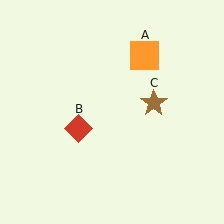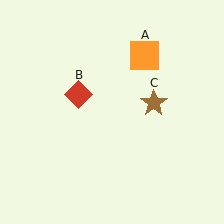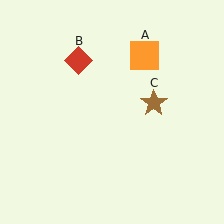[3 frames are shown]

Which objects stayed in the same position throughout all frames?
Orange square (object A) and brown star (object C) remained stationary.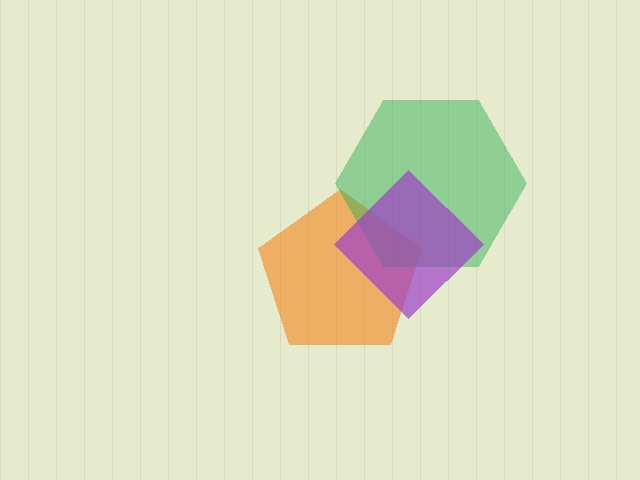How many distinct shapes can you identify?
There are 3 distinct shapes: an orange pentagon, a green hexagon, a purple diamond.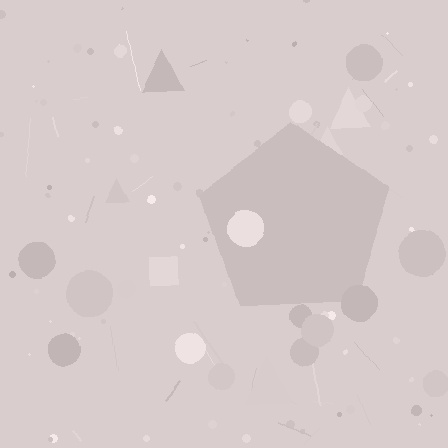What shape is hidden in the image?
A pentagon is hidden in the image.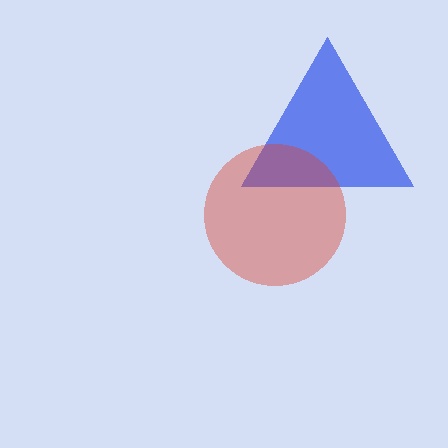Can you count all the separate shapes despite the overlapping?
Yes, there are 2 separate shapes.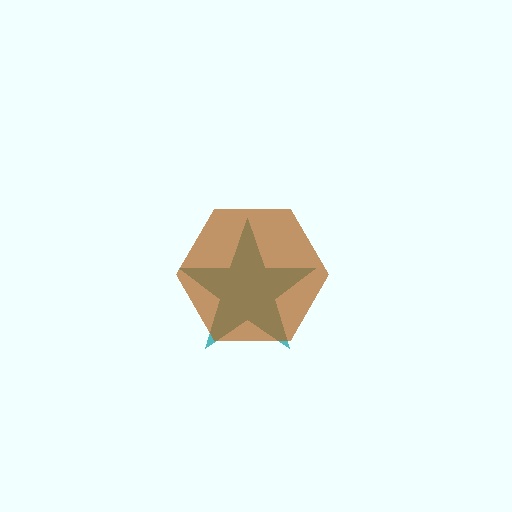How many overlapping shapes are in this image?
There are 2 overlapping shapes in the image.